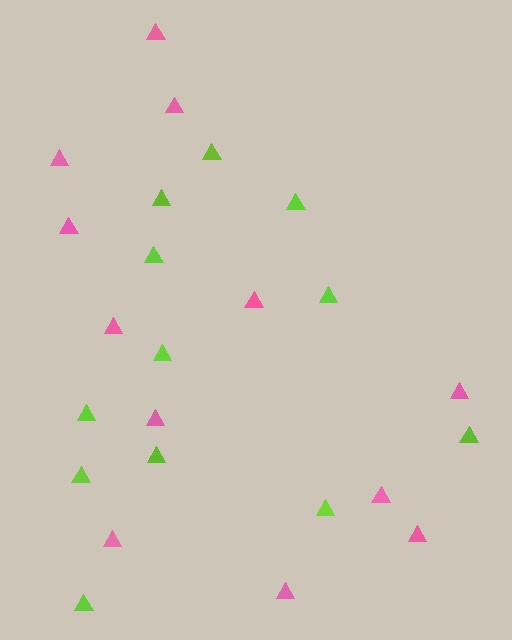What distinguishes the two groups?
There are 2 groups: one group of pink triangles (12) and one group of lime triangles (12).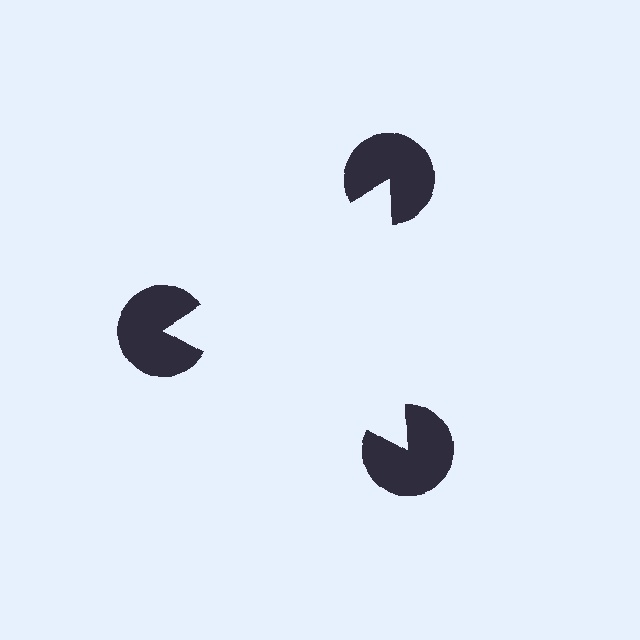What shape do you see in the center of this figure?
An illusory triangle — its edges are inferred from the aligned wedge cuts in the pac-man discs, not physically drawn.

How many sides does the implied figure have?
3 sides.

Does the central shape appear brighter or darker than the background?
It typically appears slightly brighter than the background, even though no actual brightness change is drawn.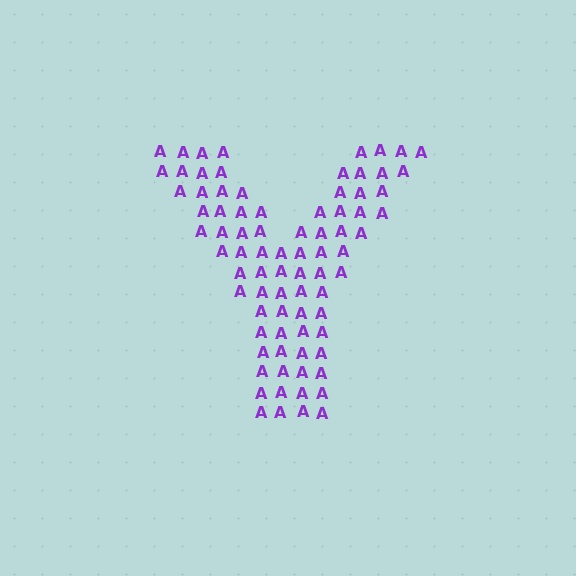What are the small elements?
The small elements are letter A's.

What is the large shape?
The large shape is the letter Y.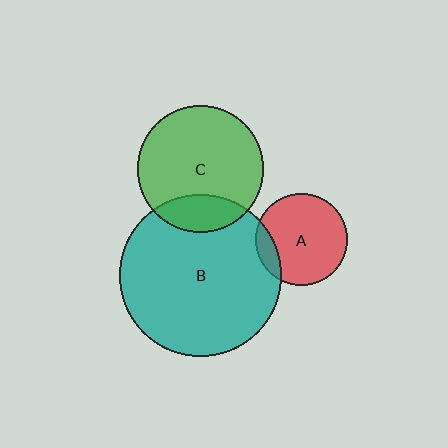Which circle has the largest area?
Circle B (teal).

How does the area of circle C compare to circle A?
Approximately 1.9 times.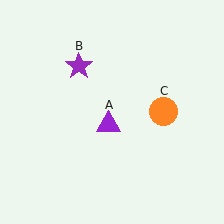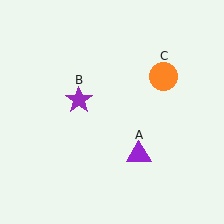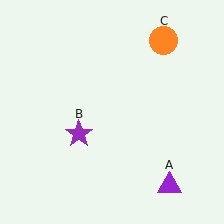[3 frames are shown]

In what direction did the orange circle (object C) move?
The orange circle (object C) moved up.